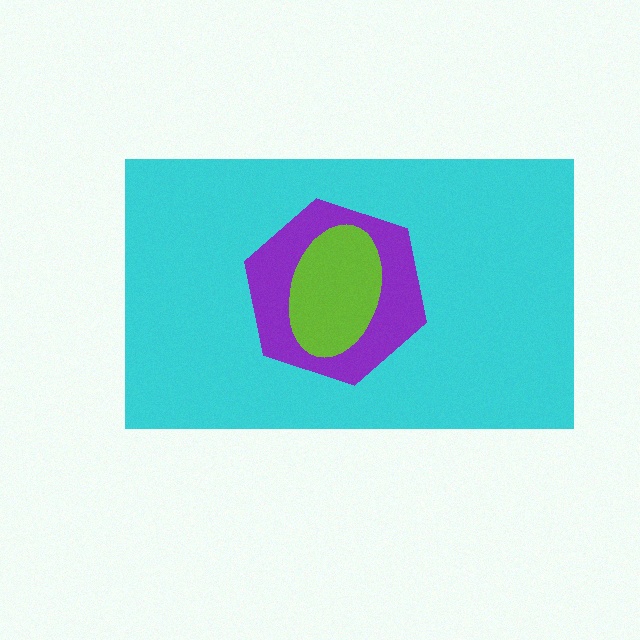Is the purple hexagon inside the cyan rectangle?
Yes.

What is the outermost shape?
The cyan rectangle.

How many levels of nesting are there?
3.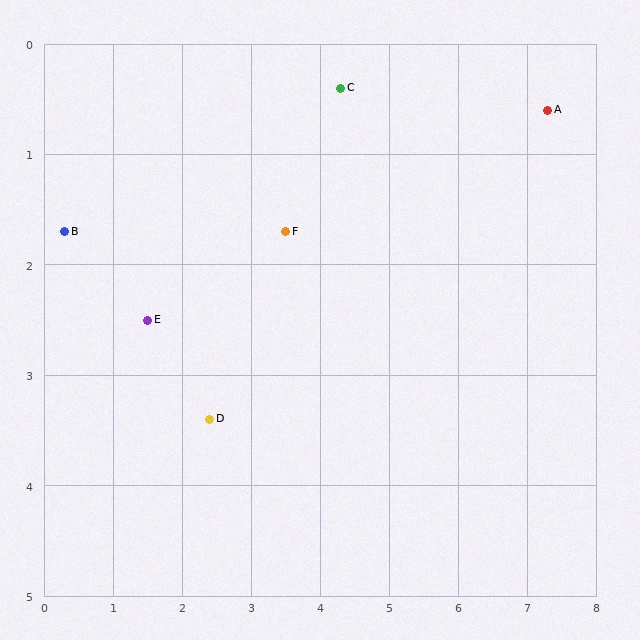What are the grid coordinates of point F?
Point F is at approximately (3.5, 1.7).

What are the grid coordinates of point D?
Point D is at approximately (2.4, 3.4).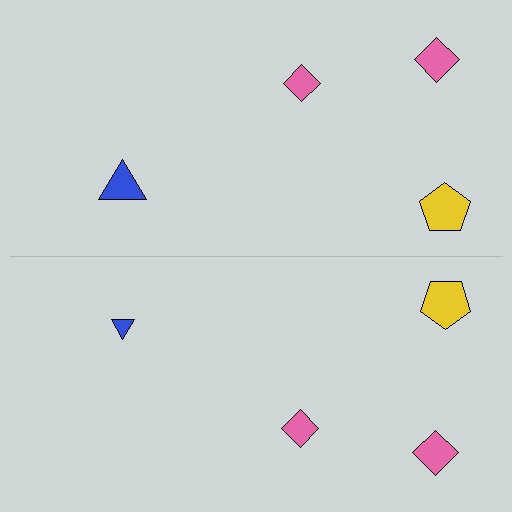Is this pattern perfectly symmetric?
No, the pattern is not perfectly symmetric. The blue triangle on the bottom side has a different size than its mirror counterpart.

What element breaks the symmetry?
The blue triangle on the bottom side has a different size than its mirror counterpart.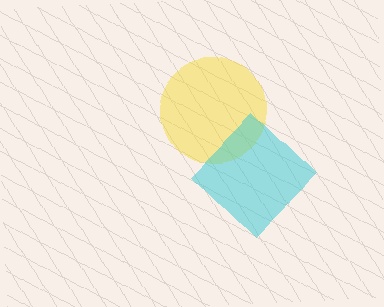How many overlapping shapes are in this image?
There are 2 overlapping shapes in the image.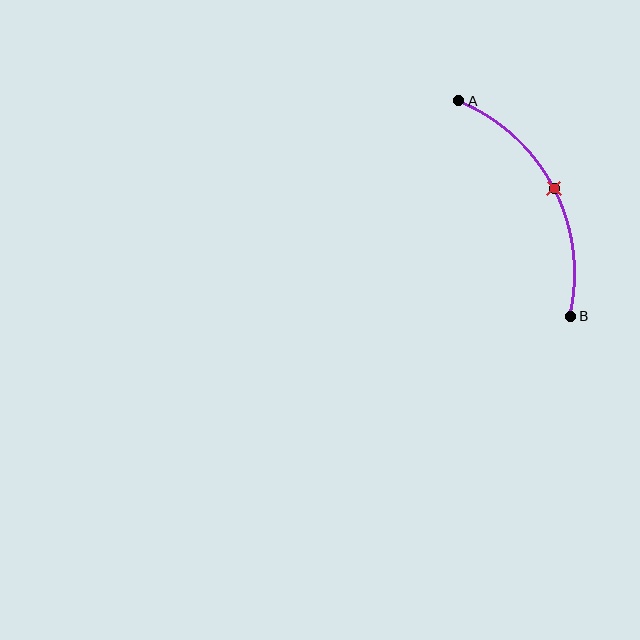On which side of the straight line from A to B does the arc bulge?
The arc bulges to the right of the straight line connecting A and B.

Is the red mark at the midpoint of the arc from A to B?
Yes. The red mark lies on the arc at equal arc-length from both A and B — it is the arc midpoint.